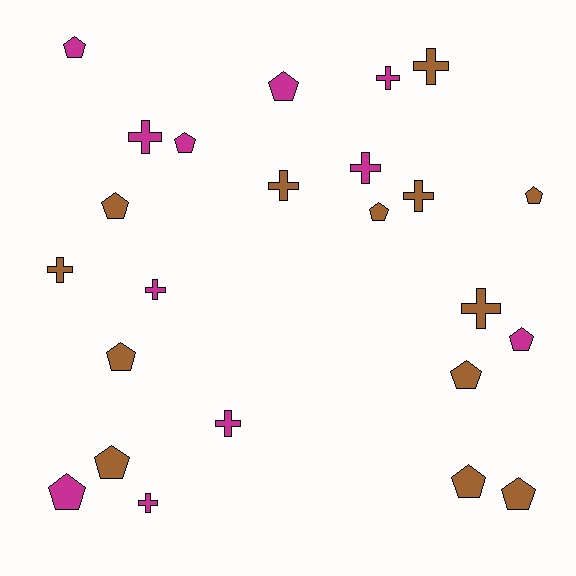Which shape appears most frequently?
Pentagon, with 13 objects.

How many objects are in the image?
There are 24 objects.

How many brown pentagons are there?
There are 8 brown pentagons.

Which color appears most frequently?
Brown, with 13 objects.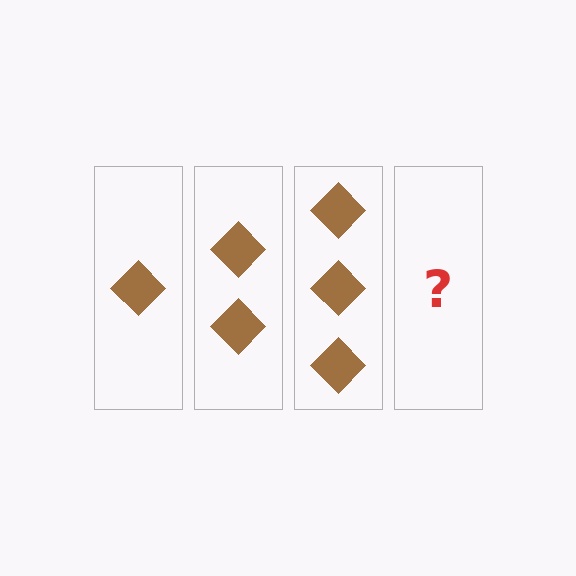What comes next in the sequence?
The next element should be 4 diamonds.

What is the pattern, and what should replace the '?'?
The pattern is that each step adds one more diamond. The '?' should be 4 diamonds.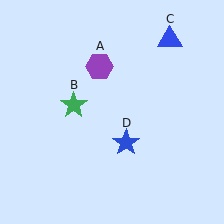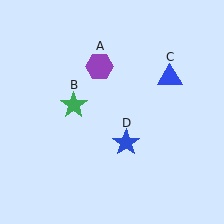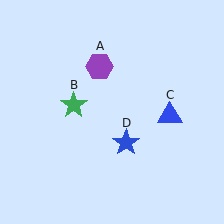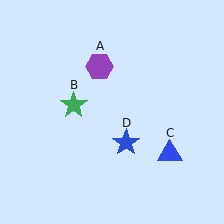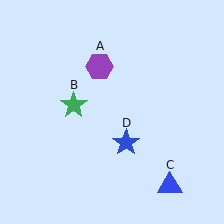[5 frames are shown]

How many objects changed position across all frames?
1 object changed position: blue triangle (object C).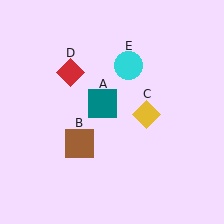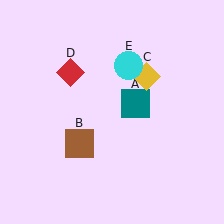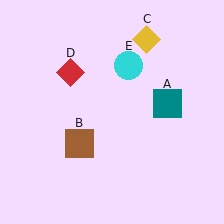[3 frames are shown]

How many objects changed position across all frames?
2 objects changed position: teal square (object A), yellow diamond (object C).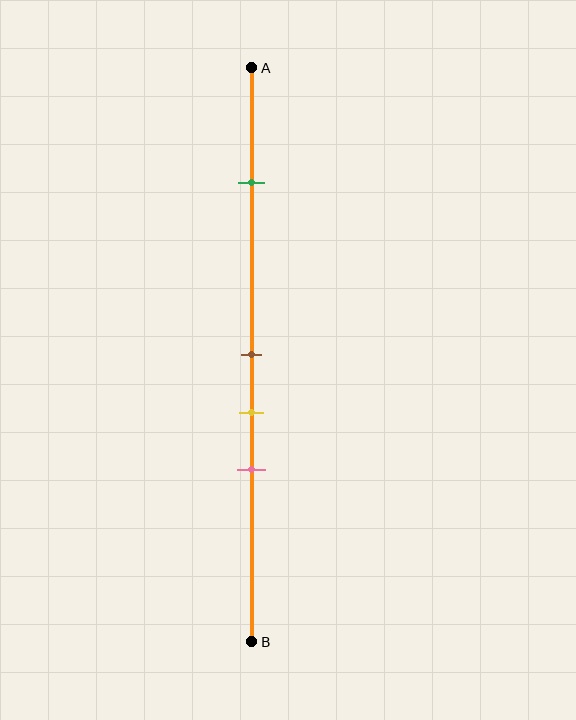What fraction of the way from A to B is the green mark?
The green mark is approximately 20% (0.2) of the way from A to B.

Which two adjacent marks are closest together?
The brown and yellow marks are the closest adjacent pair.